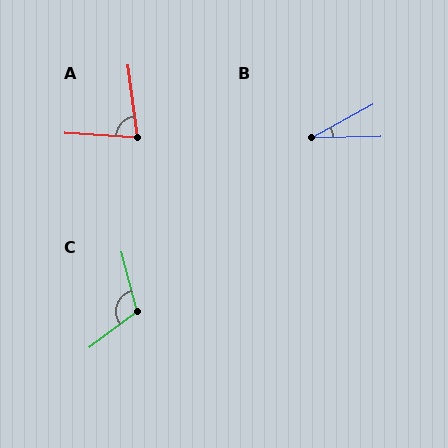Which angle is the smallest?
B, at approximately 27 degrees.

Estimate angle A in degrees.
Approximately 79 degrees.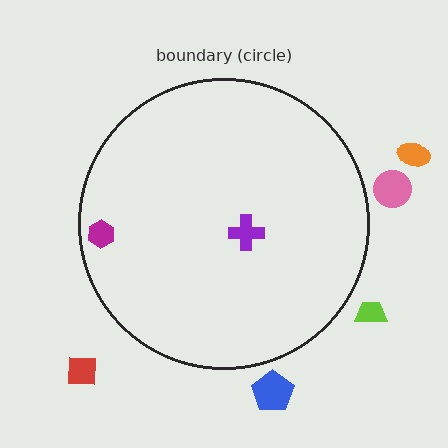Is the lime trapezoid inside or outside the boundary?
Outside.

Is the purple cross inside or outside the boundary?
Inside.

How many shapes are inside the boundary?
2 inside, 5 outside.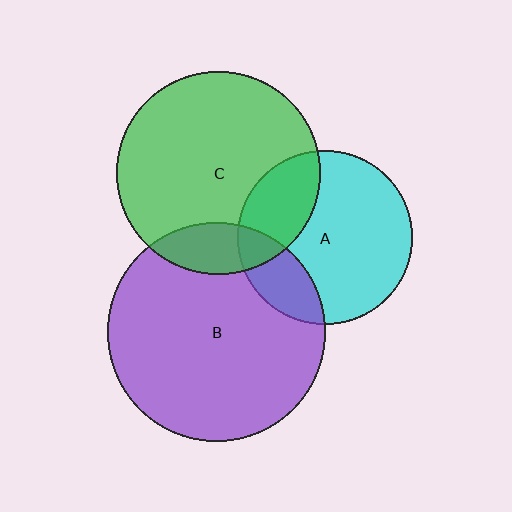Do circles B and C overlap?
Yes.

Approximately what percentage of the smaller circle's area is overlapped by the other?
Approximately 15%.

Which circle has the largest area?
Circle B (purple).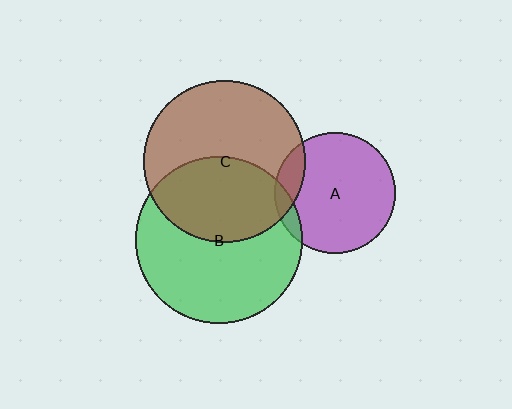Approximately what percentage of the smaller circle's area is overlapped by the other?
Approximately 10%.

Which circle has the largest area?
Circle B (green).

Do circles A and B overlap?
Yes.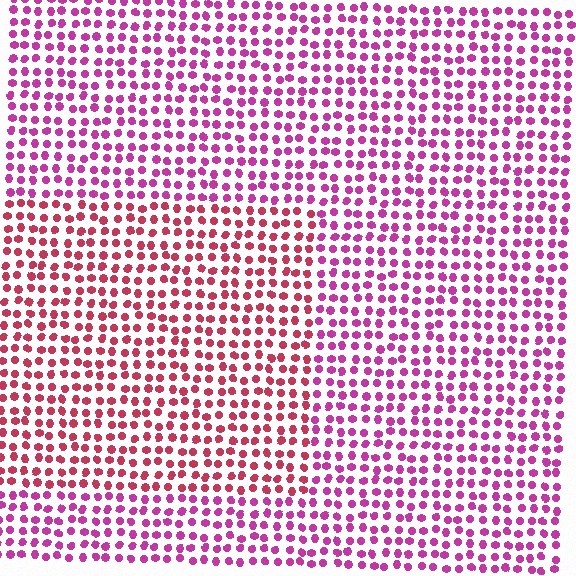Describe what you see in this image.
The image is filled with small magenta elements in a uniform arrangement. A rectangle-shaped region is visible where the elements are tinted to a slightly different hue, forming a subtle color boundary.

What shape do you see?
I see a rectangle.